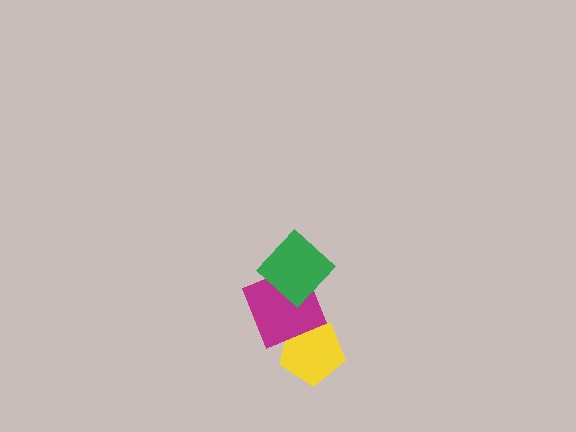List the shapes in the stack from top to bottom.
From top to bottom: the green diamond, the magenta square, the yellow pentagon.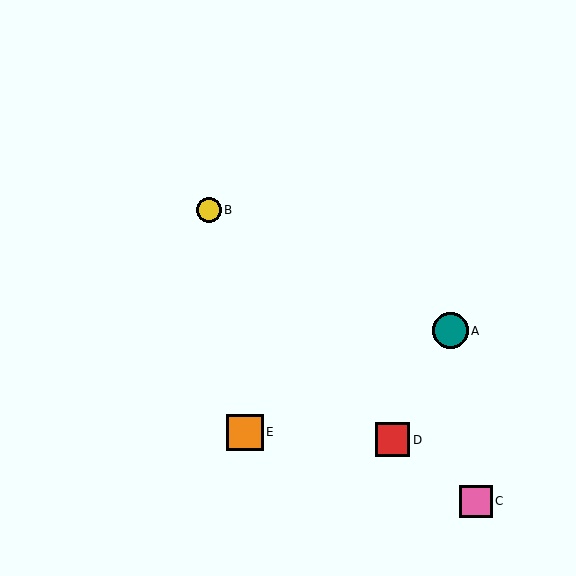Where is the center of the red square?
The center of the red square is at (392, 440).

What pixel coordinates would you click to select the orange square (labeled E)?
Click at (245, 432) to select the orange square E.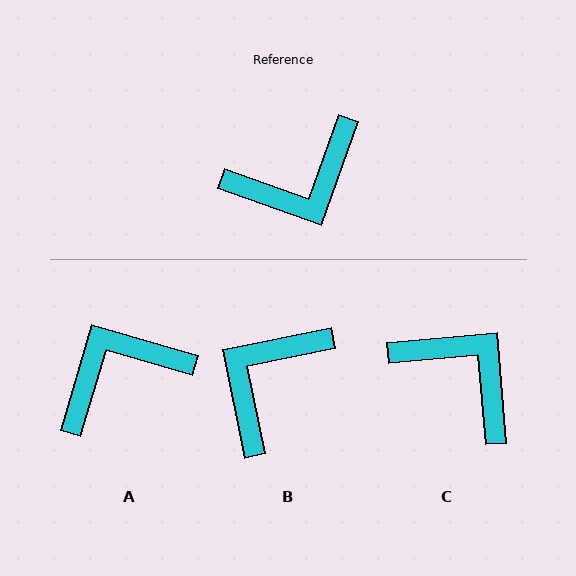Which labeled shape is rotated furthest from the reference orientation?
A, about 177 degrees away.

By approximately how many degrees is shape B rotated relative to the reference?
Approximately 149 degrees clockwise.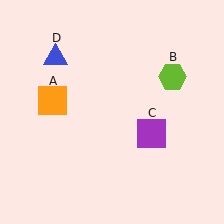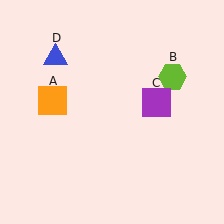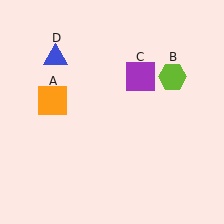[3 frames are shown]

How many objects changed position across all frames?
1 object changed position: purple square (object C).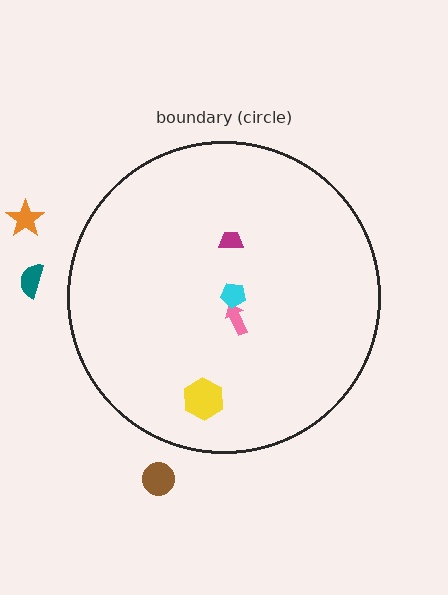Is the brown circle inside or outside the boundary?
Outside.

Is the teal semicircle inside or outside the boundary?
Outside.